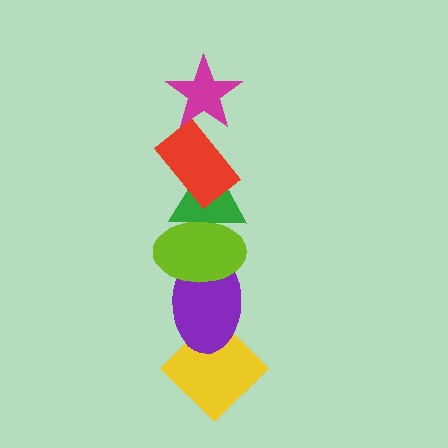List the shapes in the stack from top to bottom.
From top to bottom: the magenta star, the red rectangle, the green triangle, the lime ellipse, the purple ellipse, the yellow diamond.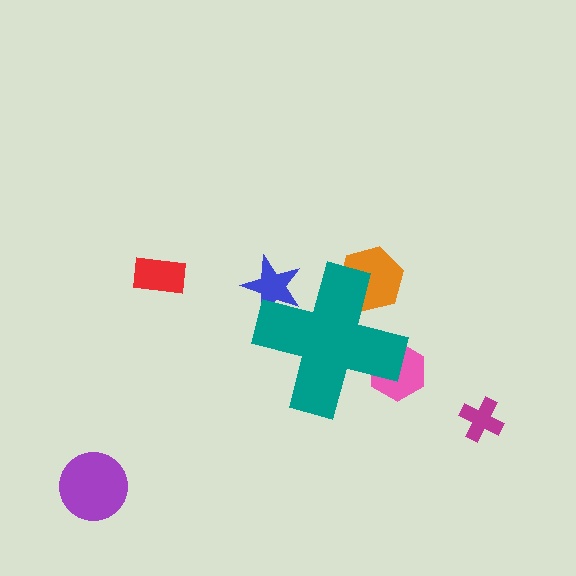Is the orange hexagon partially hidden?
Yes, the orange hexagon is partially hidden behind the teal cross.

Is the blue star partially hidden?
Yes, the blue star is partially hidden behind the teal cross.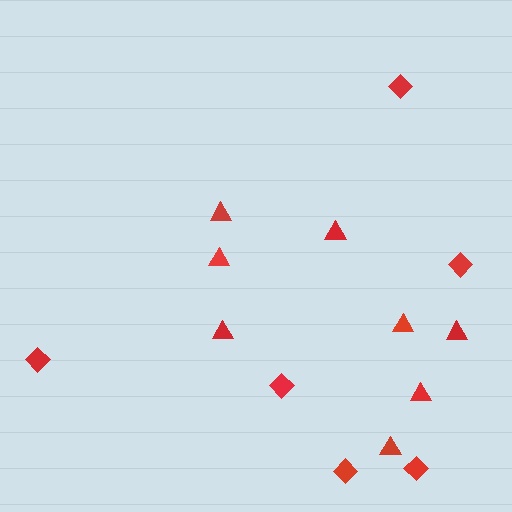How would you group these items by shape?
There are 2 groups: one group of diamonds (6) and one group of triangles (8).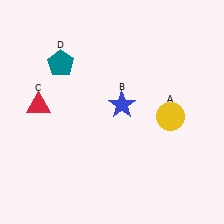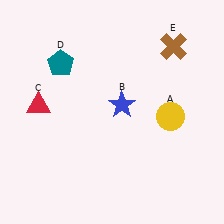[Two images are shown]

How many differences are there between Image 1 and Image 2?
There is 1 difference between the two images.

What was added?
A brown cross (E) was added in Image 2.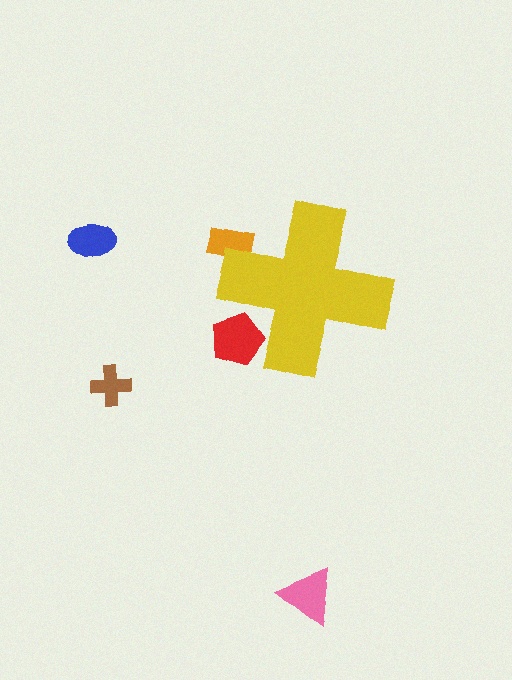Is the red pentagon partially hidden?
Yes, the red pentagon is partially hidden behind the yellow cross.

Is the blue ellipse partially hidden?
No, the blue ellipse is fully visible.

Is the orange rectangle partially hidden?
Yes, the orange rectangle is partially hidden behind the yellow cross.